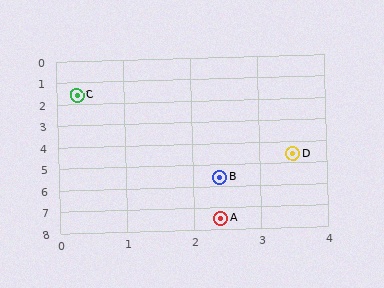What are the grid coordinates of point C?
Point C is at approximately (0.3, 1.6).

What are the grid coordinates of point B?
Point B is at approximately (2.4, 5.6).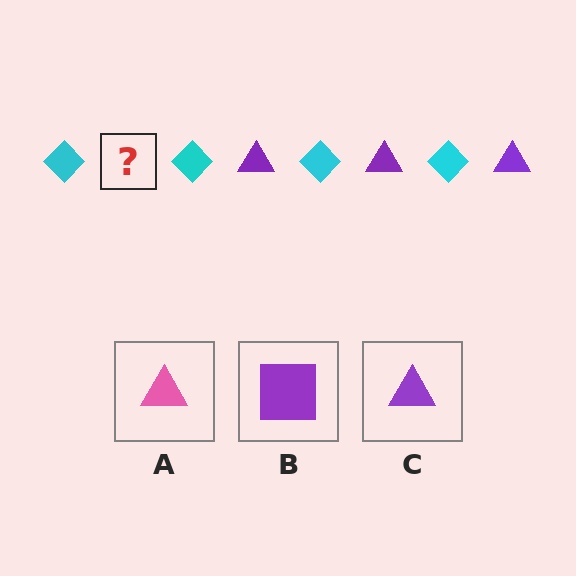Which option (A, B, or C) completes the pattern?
C.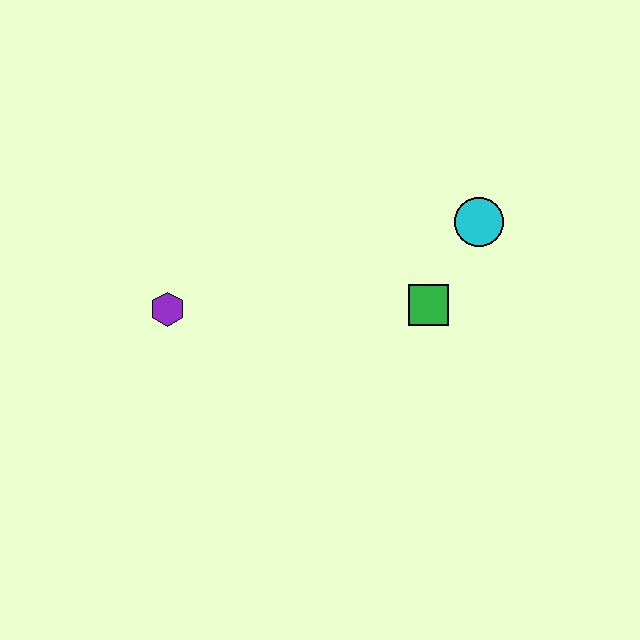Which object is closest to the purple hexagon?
The green square is closest to the purple hexagon.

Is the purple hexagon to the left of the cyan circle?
Yes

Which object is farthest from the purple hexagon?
The cyan circle is farthest from the purple hexagon.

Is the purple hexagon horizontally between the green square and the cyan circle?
No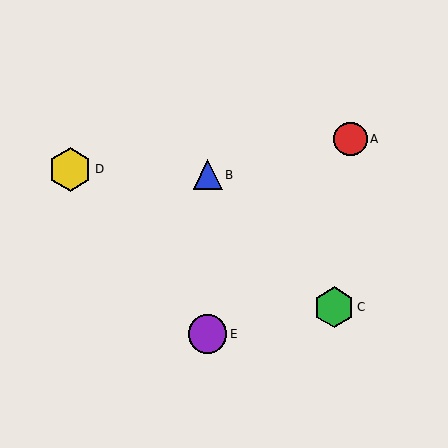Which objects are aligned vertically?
Objects B, E are aligned vertically.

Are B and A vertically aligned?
No, B is at x≈208 and A is at x≈350.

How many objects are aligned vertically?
2 objects (B, E) are aligned vertically.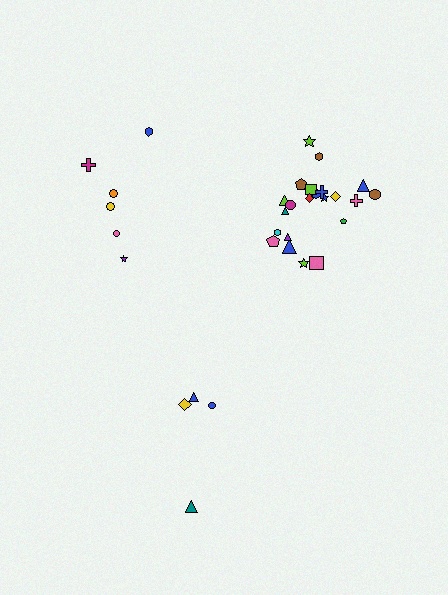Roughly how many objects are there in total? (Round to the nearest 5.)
Roughly 30 objects in total.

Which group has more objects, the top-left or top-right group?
The top-right group.